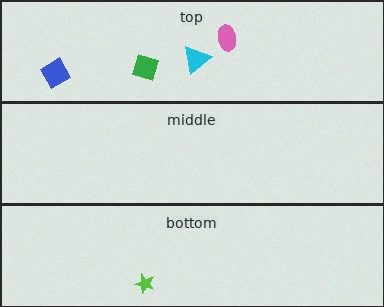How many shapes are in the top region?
4.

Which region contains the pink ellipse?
The top region.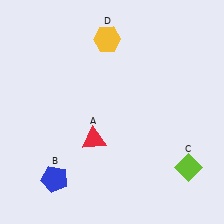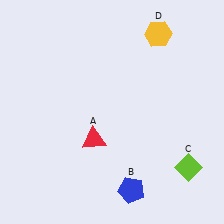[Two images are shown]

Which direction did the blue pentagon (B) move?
The blue pentagon (B) moved right.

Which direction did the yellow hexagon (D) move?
The yellow hexagon (D) moved right.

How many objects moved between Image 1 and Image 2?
2 objects moved between the two images.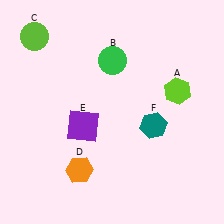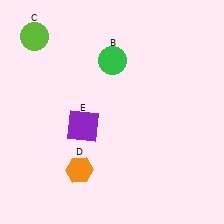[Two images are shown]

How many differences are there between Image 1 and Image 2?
There are 2 differences between the two images.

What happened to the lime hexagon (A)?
The lime hexagon (A) was removed in Image 2. It was in the top-right area of Image 1.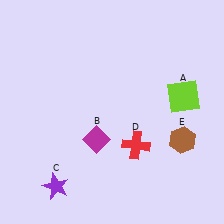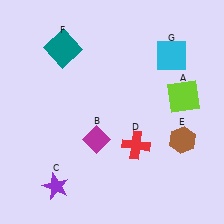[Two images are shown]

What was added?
A teal square (F), a cyan square (G) were added in Image 2.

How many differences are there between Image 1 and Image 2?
There are 2 differences between the two images.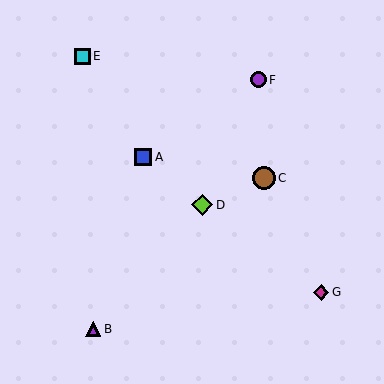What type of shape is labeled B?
Shape B is a purple triangle.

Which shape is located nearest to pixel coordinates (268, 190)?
The brown circle (labeled C) at (264, 178) is nearest to that location.